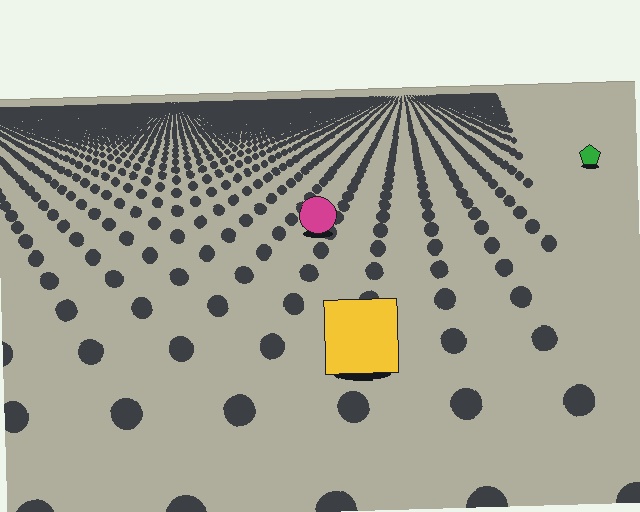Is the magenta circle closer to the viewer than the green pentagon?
Yes. The magenta circle is closer — you can tell from the texture gradient: the ground texture is coarser near it.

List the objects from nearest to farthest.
From nearest to farthest: the yellow square, the magenta circle, the green pentagon.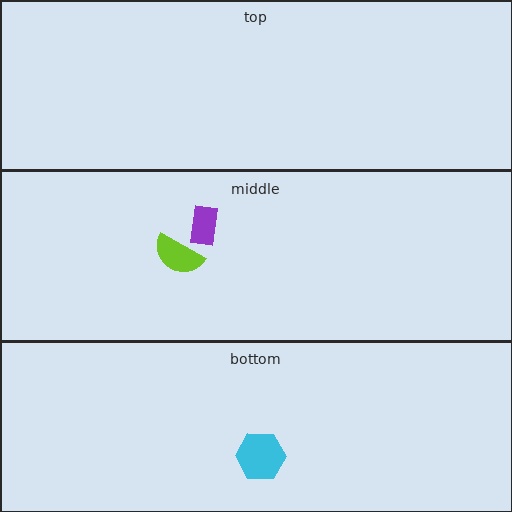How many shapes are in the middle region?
2.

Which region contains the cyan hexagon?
The bottom region.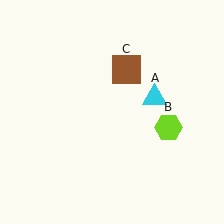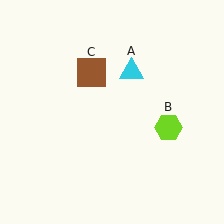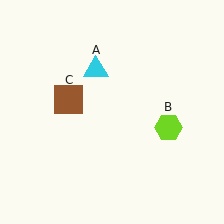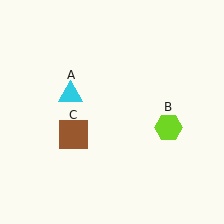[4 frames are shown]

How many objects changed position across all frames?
2 objects changed position: cyan triangle (object A), brown square (object C).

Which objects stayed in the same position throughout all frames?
Lime hexagon (object B) remained stationary.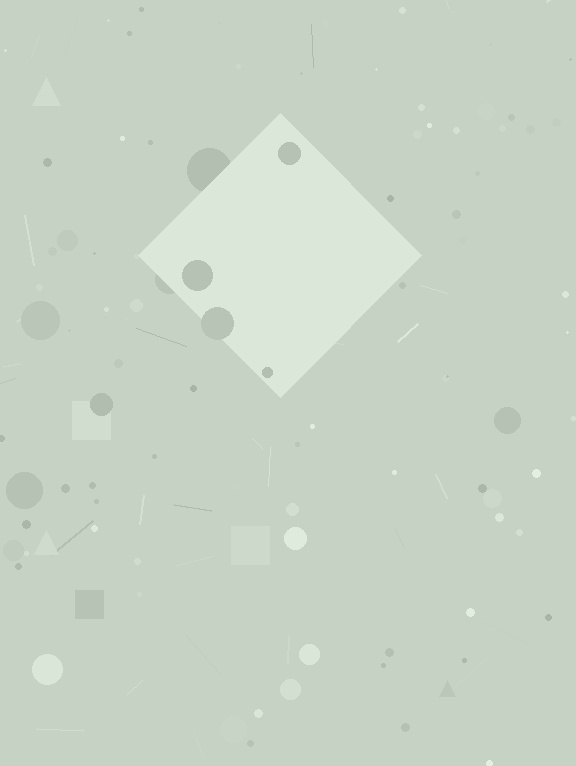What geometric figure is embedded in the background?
A diamond is embedded in the background.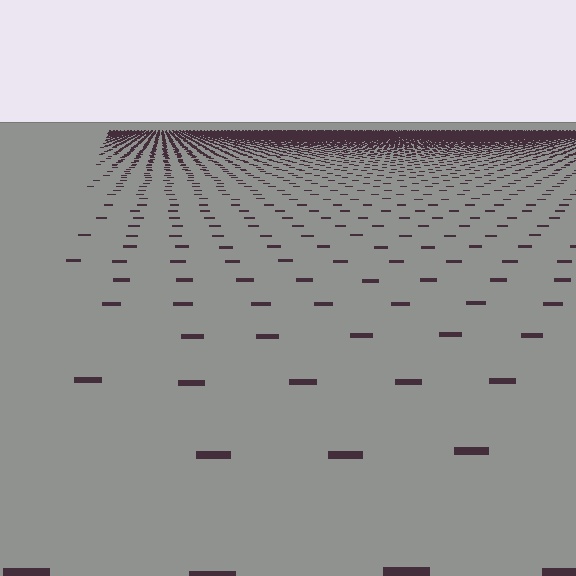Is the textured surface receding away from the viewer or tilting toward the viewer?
The surface is receding away from the viewer. Texture elements get smaller and denser toward the top.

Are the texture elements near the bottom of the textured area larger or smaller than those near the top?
Larger. Near the bottom, elements are closer to the viewer and appear at a bigger on-screen size.